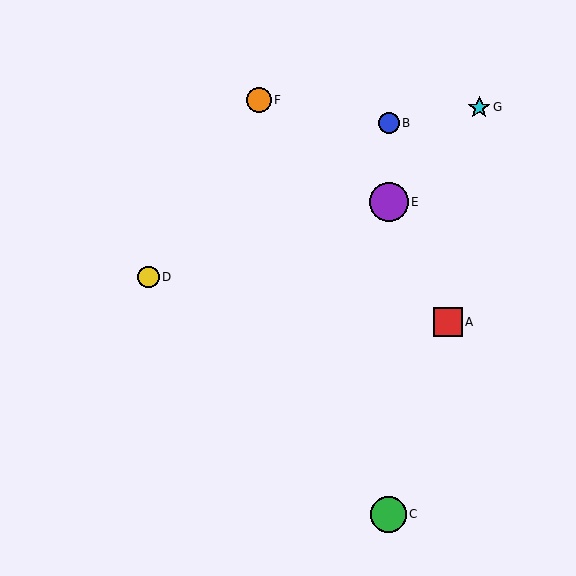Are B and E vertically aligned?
Yes, both are at x≈389.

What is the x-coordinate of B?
Object B is at x≈389.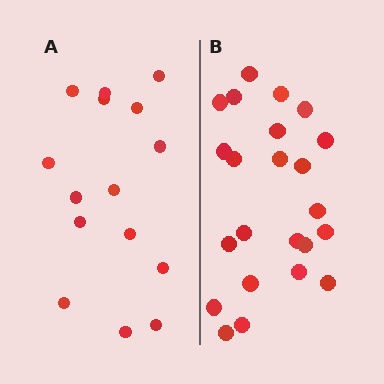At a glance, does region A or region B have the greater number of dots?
Region B (the right region) has more dots.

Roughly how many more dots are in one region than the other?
Region B has roughly 8 or so more dots than region A.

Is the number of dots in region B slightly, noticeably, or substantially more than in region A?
Region B has substantially more. The ratio is roughly 1.5 to 1.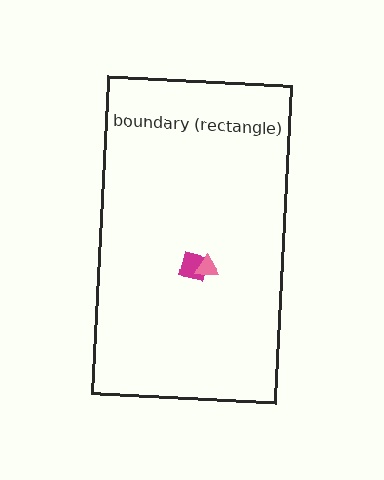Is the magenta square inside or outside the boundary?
Inside.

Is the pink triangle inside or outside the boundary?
Inside.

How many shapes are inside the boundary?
2 inside, 0 outside.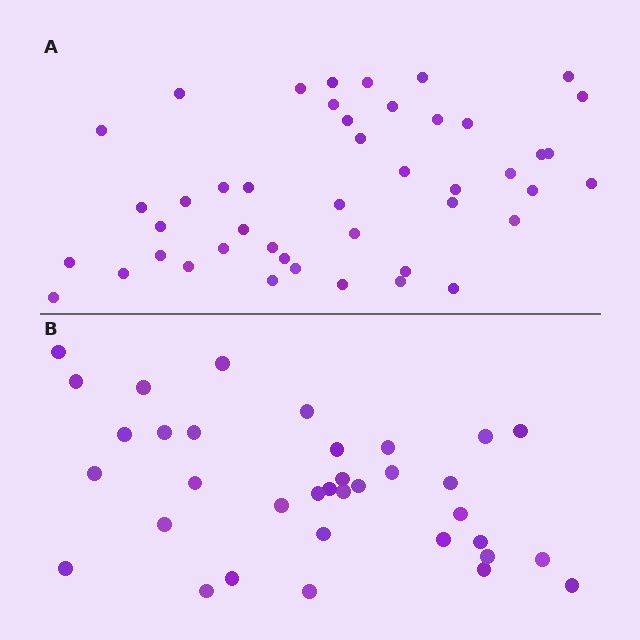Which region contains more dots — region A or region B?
Region A (the top region) has more dots.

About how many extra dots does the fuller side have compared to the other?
Region A has roughly 10 or so more dots than region B.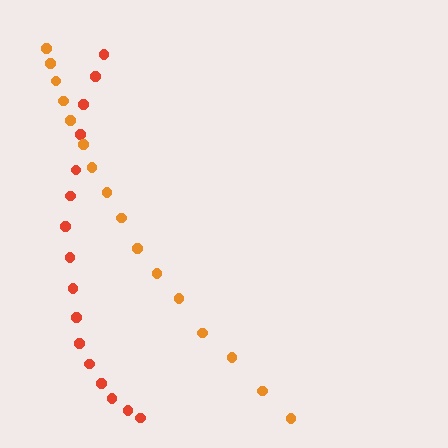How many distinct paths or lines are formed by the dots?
There are 2 distinct paths.